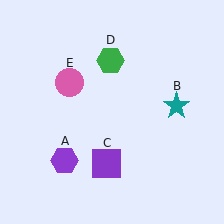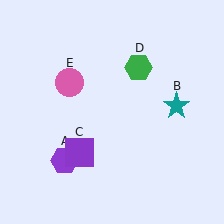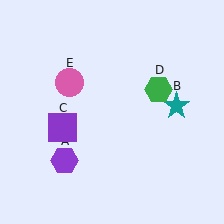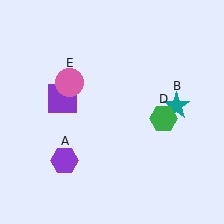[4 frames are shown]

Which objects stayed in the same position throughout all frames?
Purple hexagon (object A) and teal star (object B) and pink circle (object E) remained stationary.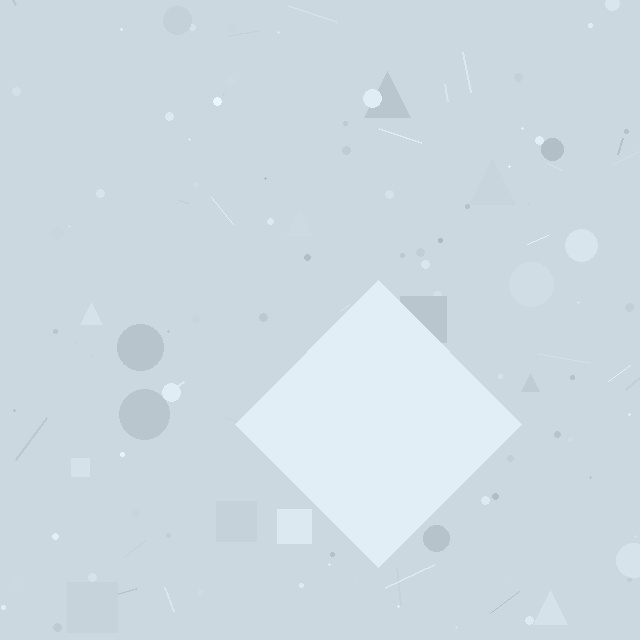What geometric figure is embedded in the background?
A diamond is embedded in the background.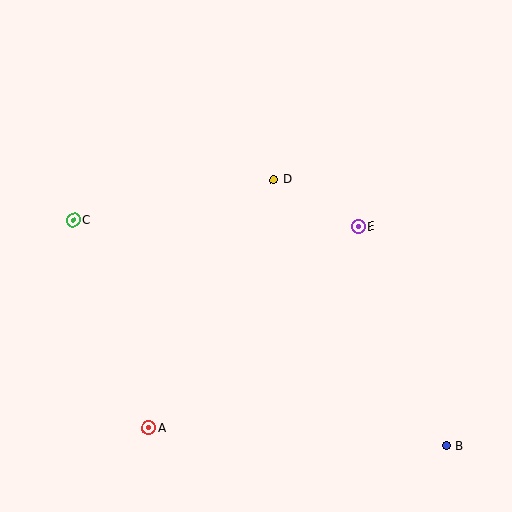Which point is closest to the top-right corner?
Point E is closest to the top-right corner.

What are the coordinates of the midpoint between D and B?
The midpoint between D and B is at (360, 313).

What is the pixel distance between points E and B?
The distance between E and B is 236 pixels.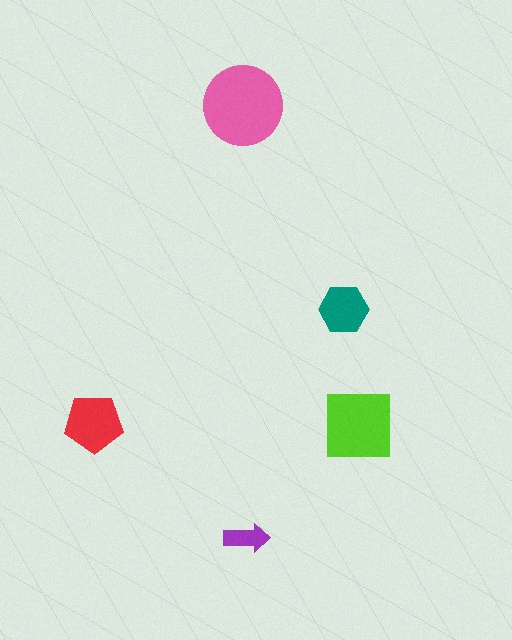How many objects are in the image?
There are 5 objects in the image.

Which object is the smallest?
The purple arrow.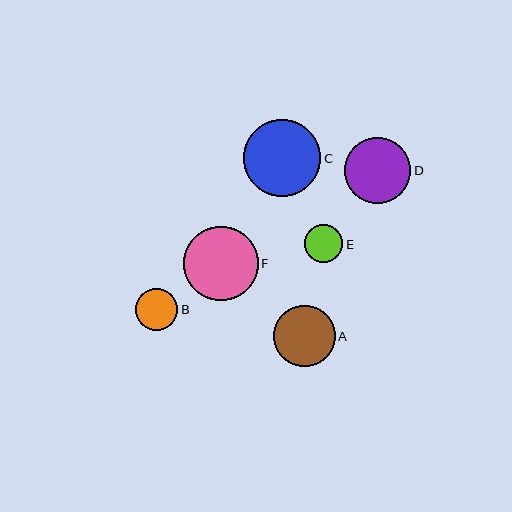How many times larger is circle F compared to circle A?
Circle F is approximately 1.2 times the size of circle A.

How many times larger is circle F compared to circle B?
Circle F is approximately 1.8 times the size of circle B.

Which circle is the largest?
Circle C is the largest with a size of approximately 77 pixels.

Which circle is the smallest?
Circle E is the smallest with a size of approximately 38 pixels.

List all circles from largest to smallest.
From largest to smallest: C, F, D, A, B, E.